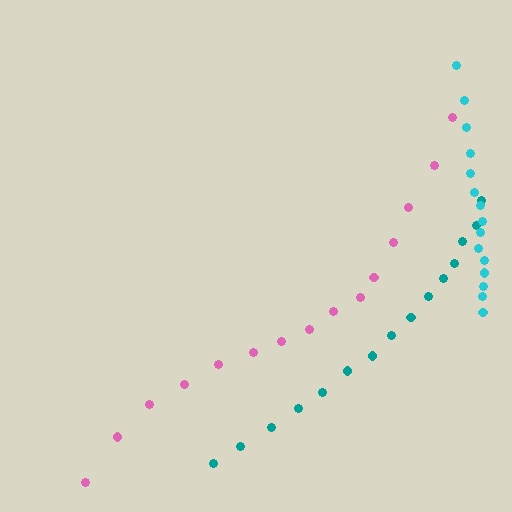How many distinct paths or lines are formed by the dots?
There are 3 distinct paths.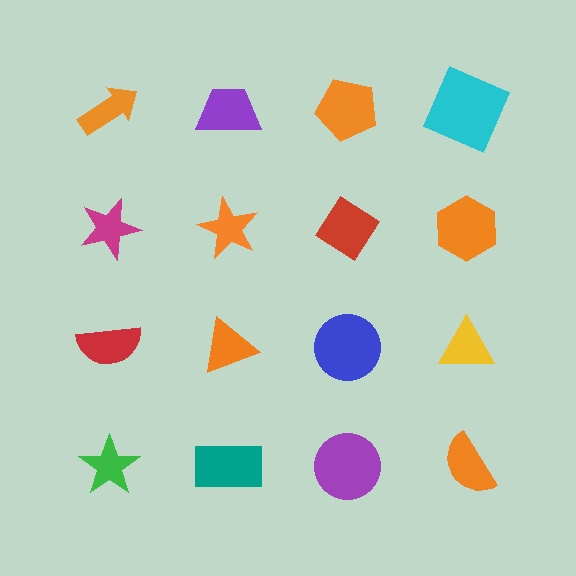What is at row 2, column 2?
An orange star.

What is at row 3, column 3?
A blue circle.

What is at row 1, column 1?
An orange arrow.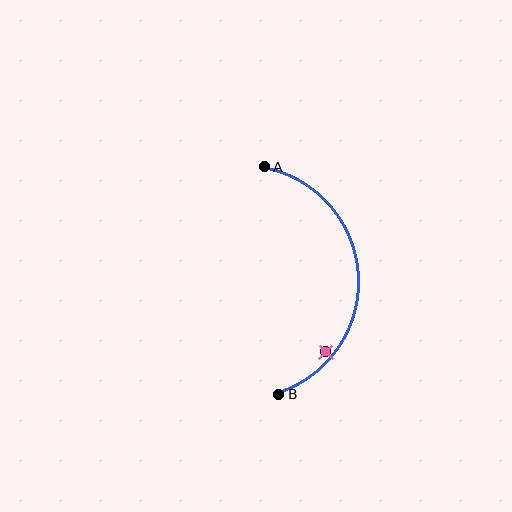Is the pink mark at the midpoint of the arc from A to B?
No — the pink mark does not lie on the arc at all. It sits slightly inside the curve.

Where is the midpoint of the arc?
The arc midpoint is the point on the curve farthest from the straight line joining A and B. It sits to the right of that line.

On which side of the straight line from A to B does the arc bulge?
The arc bulges to the right of the straight line connecting A and B.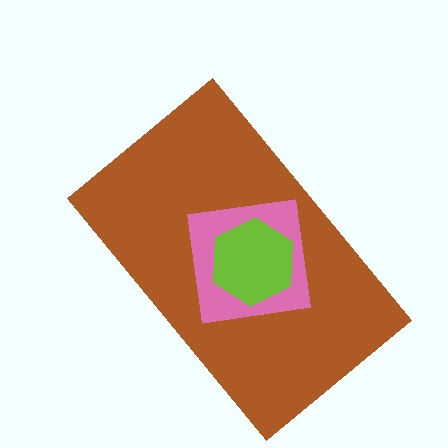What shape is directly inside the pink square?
The lime hexagon.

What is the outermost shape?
The brown rectangle.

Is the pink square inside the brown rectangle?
Yes.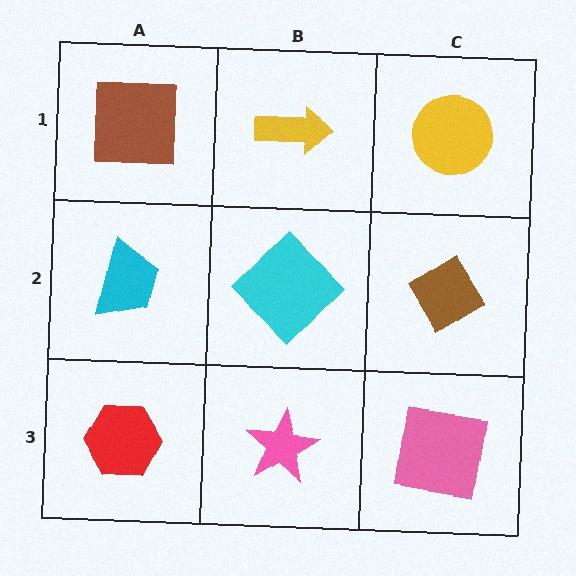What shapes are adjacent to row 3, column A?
A cyan trapezoid (row 2, column A), a pink star (row 3, column B).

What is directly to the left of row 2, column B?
A cyan trapezoid.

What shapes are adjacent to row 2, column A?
A brown square (row 1, column A), a red hexagon (row 3, column A), a cyan diamond (row 2, column B).